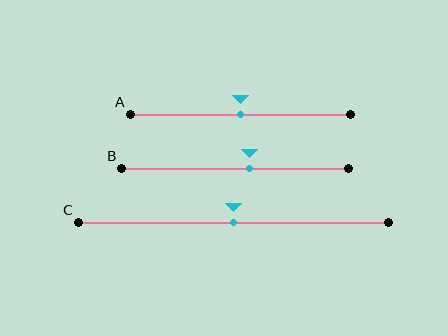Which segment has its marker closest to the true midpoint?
Segment A has its marker closest to the true midpoint.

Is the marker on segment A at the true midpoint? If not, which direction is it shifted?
Yes, the marker on segment A is at the true midpoint.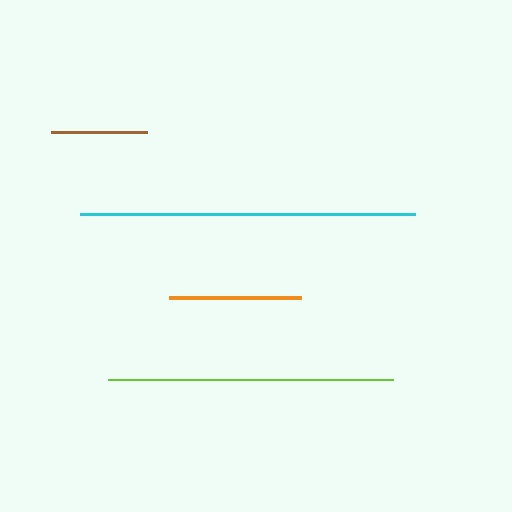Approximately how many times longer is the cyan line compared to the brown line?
The cyan line is approximately 3.5 times the length of the brown line.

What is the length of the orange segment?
The orange segment is approximately 132 pixels long.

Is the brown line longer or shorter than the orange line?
The orange line is longer than the brown line.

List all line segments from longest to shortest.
From longest to shortest: cyan, lime, orange, brown.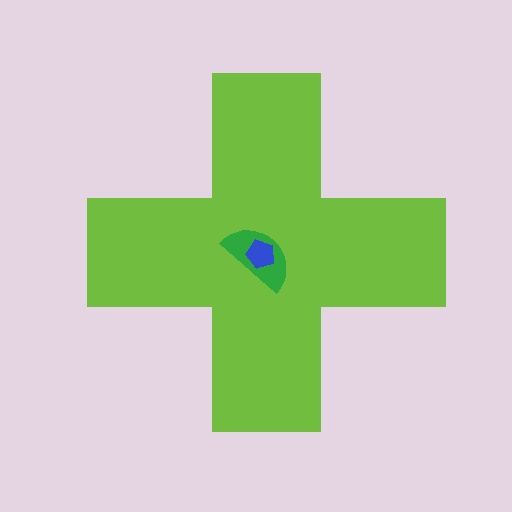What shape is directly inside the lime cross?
The green semicircle.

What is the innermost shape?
The blue pentagon.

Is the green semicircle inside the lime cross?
Yes.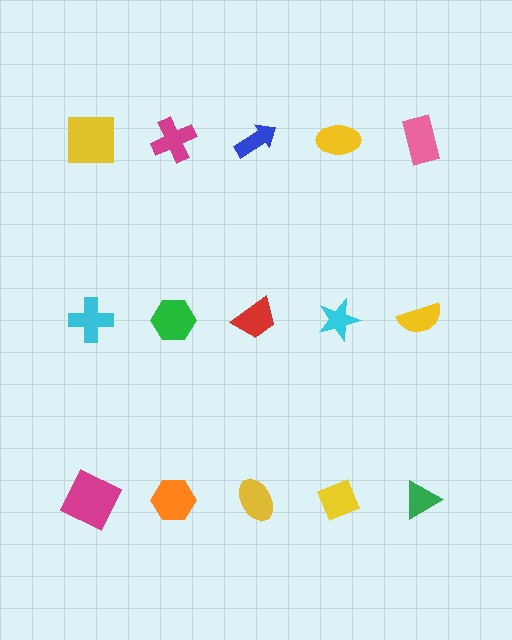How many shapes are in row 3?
5 shapes.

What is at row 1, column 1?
A yellow square.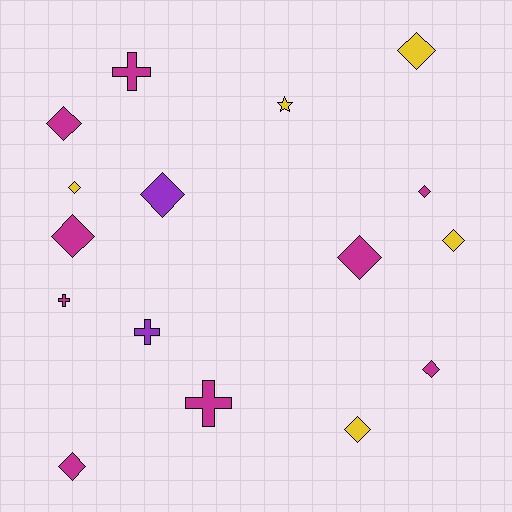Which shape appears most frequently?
Diamond, with 11 objects.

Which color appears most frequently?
Magenta, with 9 objects.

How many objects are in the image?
There are 16 objects.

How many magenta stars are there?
There are no magenta stars.